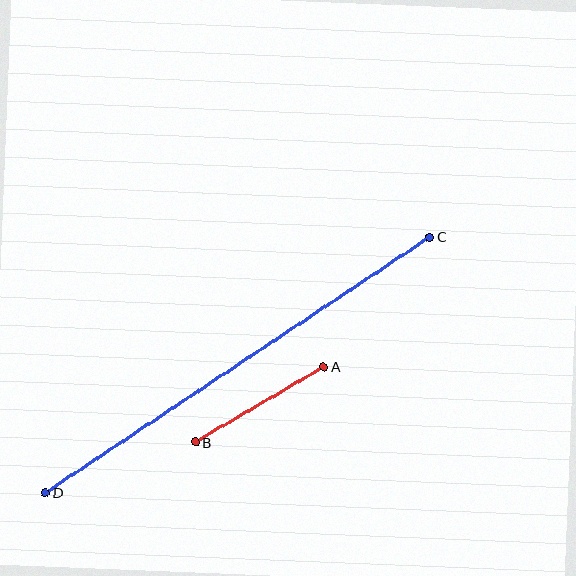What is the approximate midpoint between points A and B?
The midpoint is at approximately (259, 404) pixels.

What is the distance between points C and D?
The distance is approximately 462 pixels.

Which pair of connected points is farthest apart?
Points C and D are farthest apart.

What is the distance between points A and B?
The distance is approximately 149 pixels.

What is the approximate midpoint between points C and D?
The midpoint is at approximately (238, 365) pixels.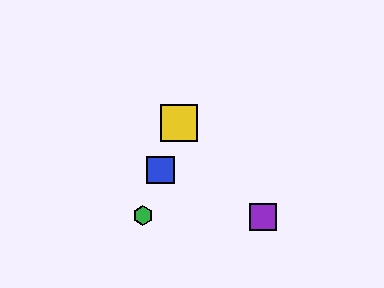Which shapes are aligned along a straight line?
The red square, the blue square, the green hexagon, the yellow square are aligned along a straight line.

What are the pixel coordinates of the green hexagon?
The green hexagon is at (143, 215).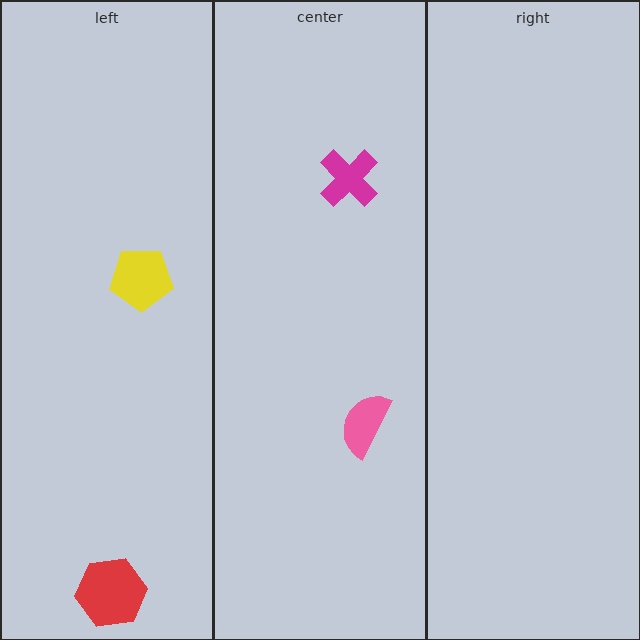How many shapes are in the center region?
2.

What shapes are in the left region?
The yellow pentagon, the red hexagon.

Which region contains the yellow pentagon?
The left region.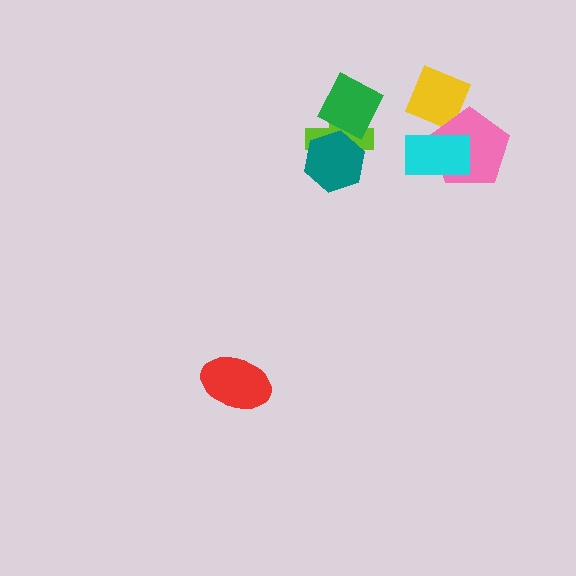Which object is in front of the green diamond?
The teal hexagon is in front of the green diamond.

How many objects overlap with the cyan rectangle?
1 object overlaps with the cyan rectangle.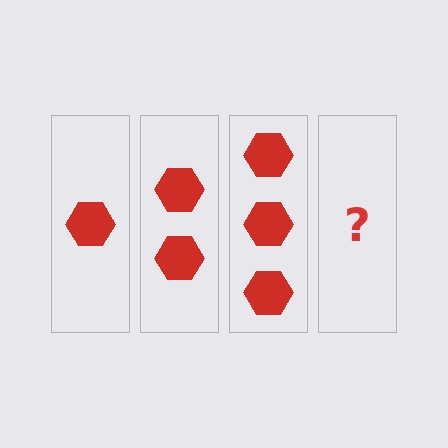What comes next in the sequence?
The next element should be 4 hexagons.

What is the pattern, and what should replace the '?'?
The pattern is that each step adds one more hexagon. The '?' should be 4 hexagons.